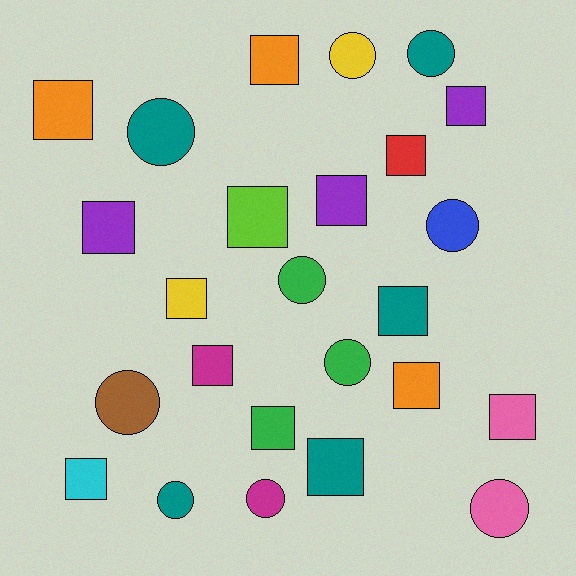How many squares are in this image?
There are 15 squares.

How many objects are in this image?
There are 25 objects.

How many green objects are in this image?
There are 3 green objects.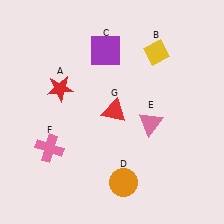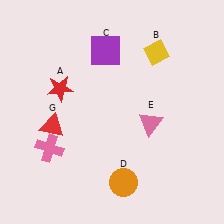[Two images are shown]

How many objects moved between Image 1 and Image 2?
1 object moved between the two images.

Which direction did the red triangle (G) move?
The red triangle (G) moved left.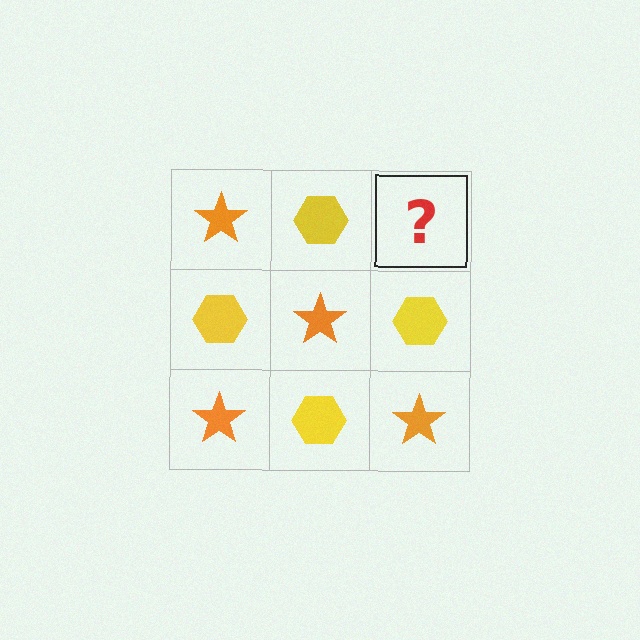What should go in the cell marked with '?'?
The missing cell should contain an orange star.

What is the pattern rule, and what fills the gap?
The rule is that it alternates orange star and yellow hexagon in a checkerboard pattern. The gap should be filled with an orange star.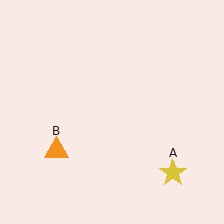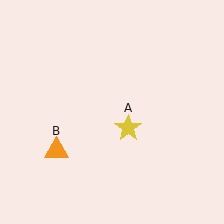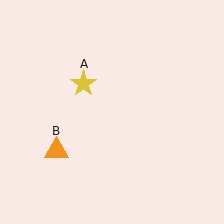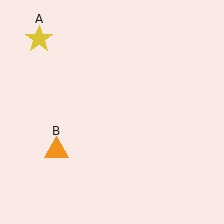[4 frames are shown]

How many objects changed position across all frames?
1 object changed position: yellow star (object A).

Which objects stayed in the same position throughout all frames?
Orange triangle (object B) remained stationary.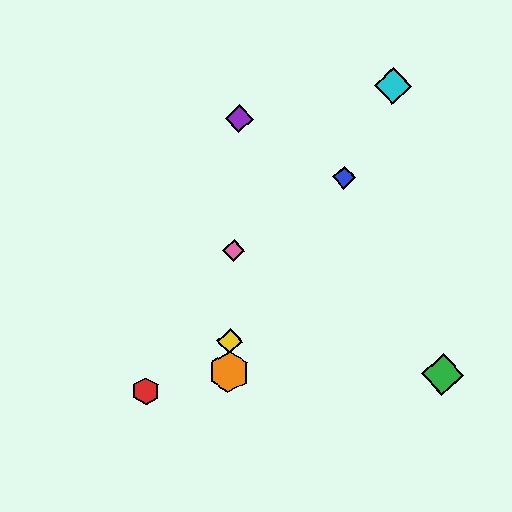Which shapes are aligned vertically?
The yellow diamond, the purple diamond, the orange hexagon, the pink diamond are aligned vertically.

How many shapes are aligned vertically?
4 shapes (the yellow diamond, the purple diamond, the orange hexagon, the pink diamond) are aligned vertically.